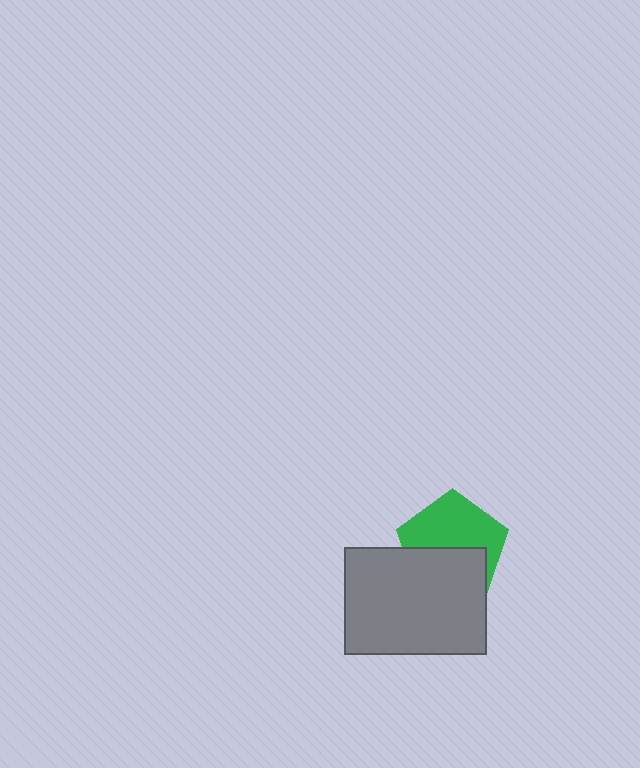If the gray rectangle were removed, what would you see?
You would see the complete green pentagon.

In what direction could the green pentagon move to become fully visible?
The green pentagon could move up. That would shift it out from behind the gray rectangle entirely.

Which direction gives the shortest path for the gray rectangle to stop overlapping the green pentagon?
Moving down gives the shortest separation.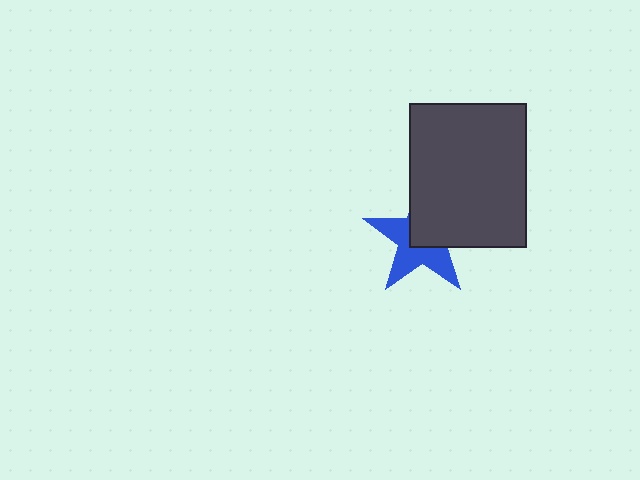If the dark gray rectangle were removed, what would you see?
You would see the complete blue star.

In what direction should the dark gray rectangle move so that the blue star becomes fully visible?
The dark gray rectangle should move toward the upper-right. That is the shortest direction to clear the overlap and leave the blue star fully visible.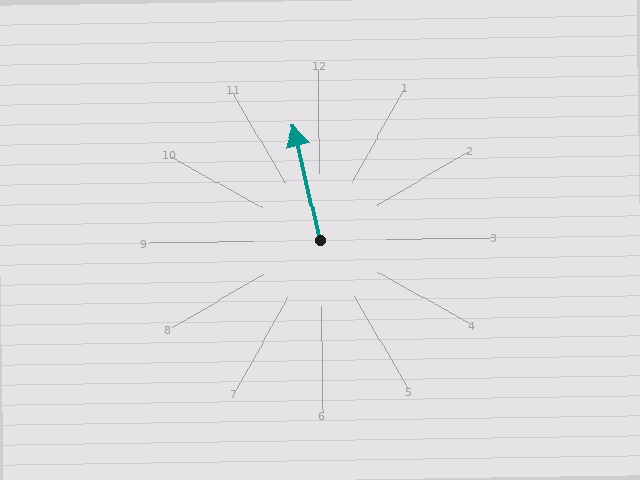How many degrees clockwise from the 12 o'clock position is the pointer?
Approximately 347 degrees.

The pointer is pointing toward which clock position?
Roughly 12 o'clock.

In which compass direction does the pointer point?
North.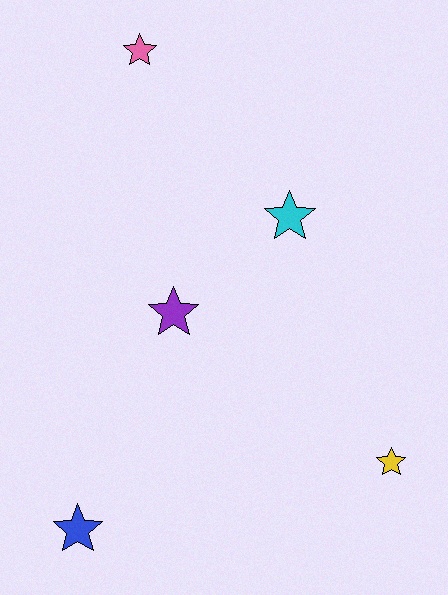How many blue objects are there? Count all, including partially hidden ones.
There is 1 blue object.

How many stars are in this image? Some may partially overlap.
There are 5 stars.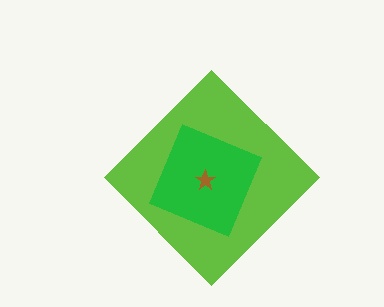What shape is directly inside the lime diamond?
The green square.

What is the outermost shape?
The lime diamond.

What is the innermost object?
The brown star.